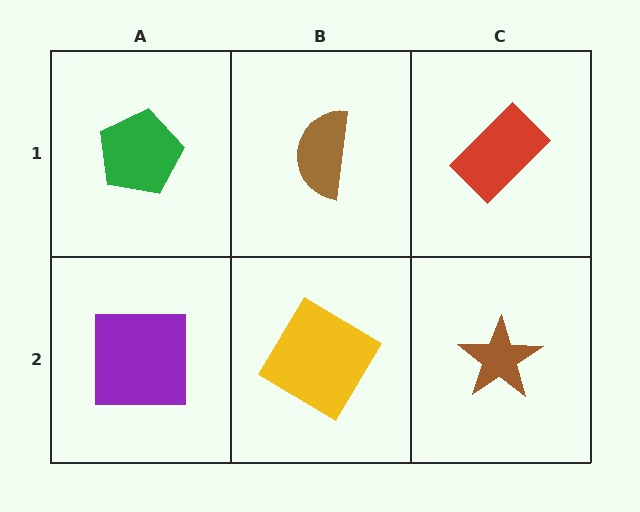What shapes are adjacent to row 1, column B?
A yellow diamond (row 2, column B), a green pentagon (row 1, column A), a red rectangle (row 1, column C).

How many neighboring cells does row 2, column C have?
2.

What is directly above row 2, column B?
A brown semicircle.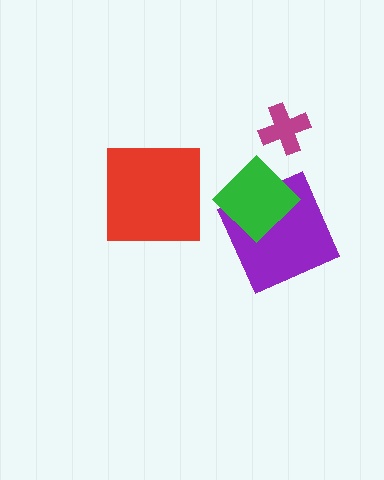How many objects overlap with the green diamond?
1 object overlaps with the green diamond.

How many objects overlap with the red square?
0 objects overlap with the red square.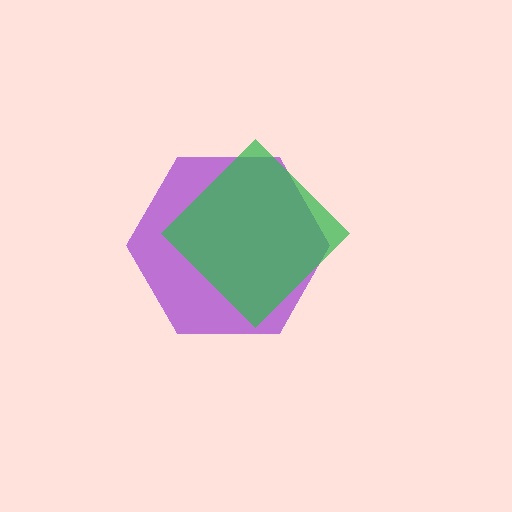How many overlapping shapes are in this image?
There are 2 overlapping shapes in the image.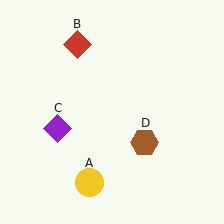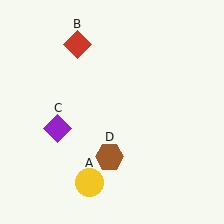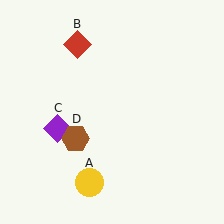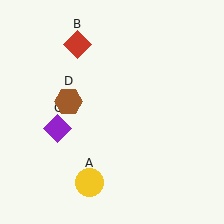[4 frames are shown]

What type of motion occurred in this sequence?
The brown hexagon (object D) rotated clockwise around the center of the scene.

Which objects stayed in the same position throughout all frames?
Yellow circle (object A) and red diamond (object B) and purple diamond (object C) remained stationary.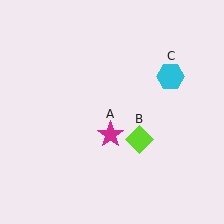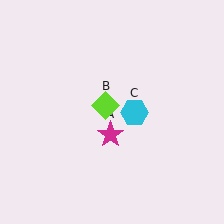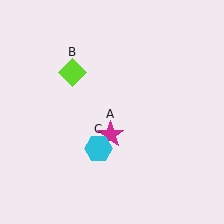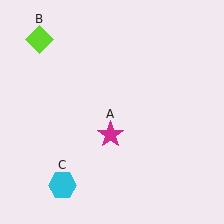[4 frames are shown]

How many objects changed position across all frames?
2 objects changed position: lime diamond (object B), cyan hexagon (object C).